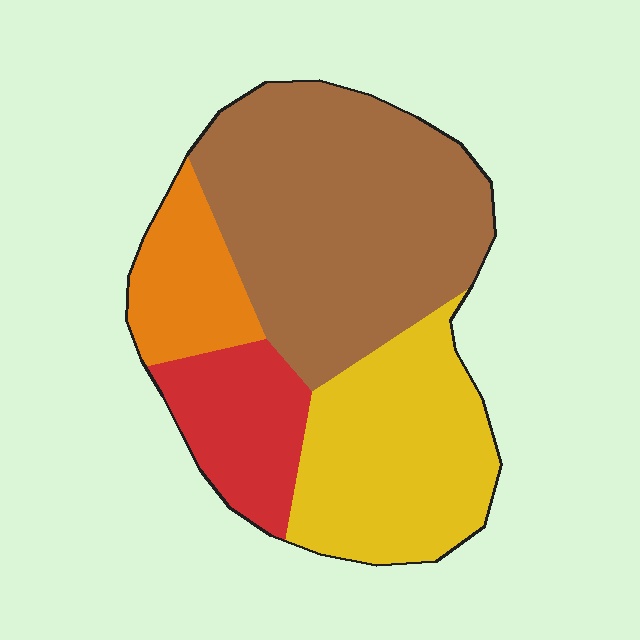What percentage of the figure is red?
Red takes up about one eighth (1/8) of the figure.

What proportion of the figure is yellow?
Yellow takes up about one quarter (1/4) of the figure.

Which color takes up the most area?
Brown, at roughly 45%.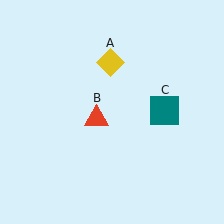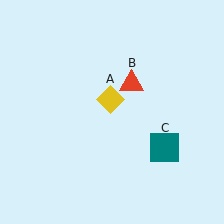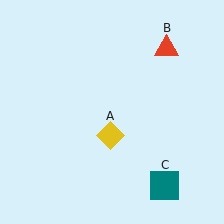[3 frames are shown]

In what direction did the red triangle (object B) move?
The red triangle (object B) moved up and to the right.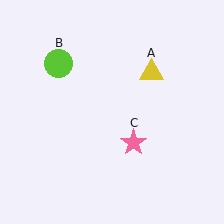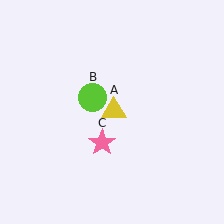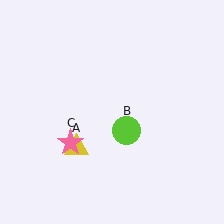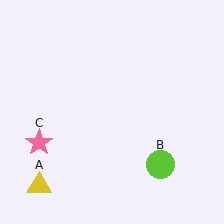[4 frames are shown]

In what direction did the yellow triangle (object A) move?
The yellow triangle (object A) moved down and to the left.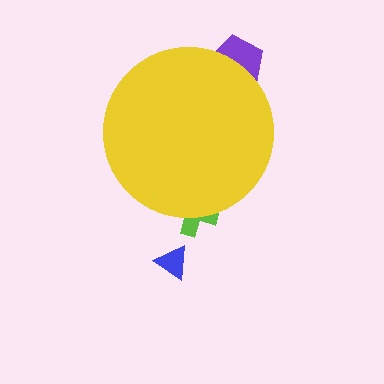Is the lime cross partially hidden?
Yes, the lime cross is partially hidden behind the yellow circle.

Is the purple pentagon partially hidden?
Yes, the purple pentagon is partially hidden behind the yellow circle.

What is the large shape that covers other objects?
A yellow circle.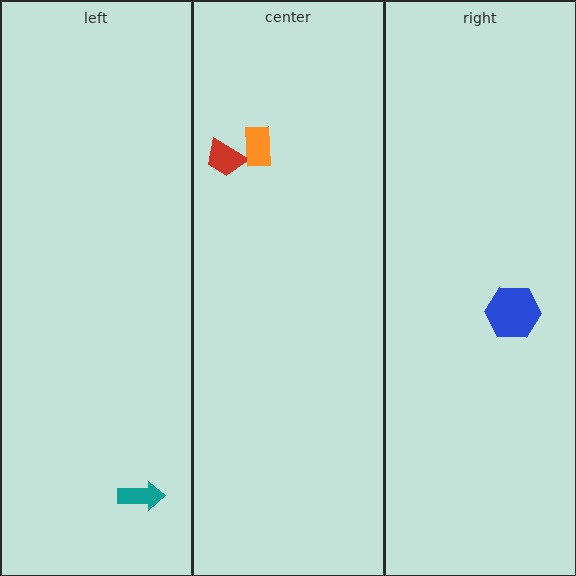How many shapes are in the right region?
1.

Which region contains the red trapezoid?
The center region.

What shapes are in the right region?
The blue hexagon.